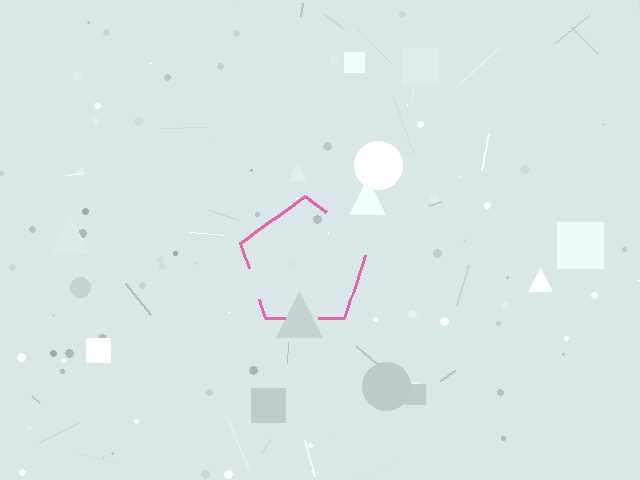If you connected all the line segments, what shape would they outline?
They would outline a pentagon.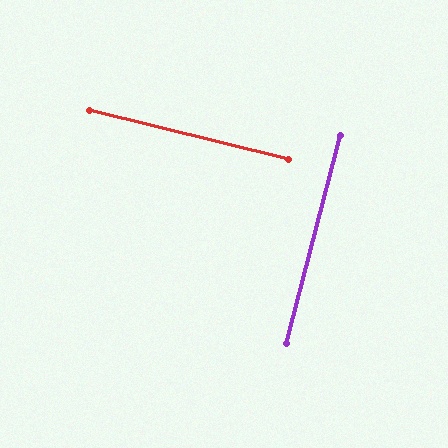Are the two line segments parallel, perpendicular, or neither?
Perpendicular — they meet at approximately 89°.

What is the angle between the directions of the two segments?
Approximately 89 degrees.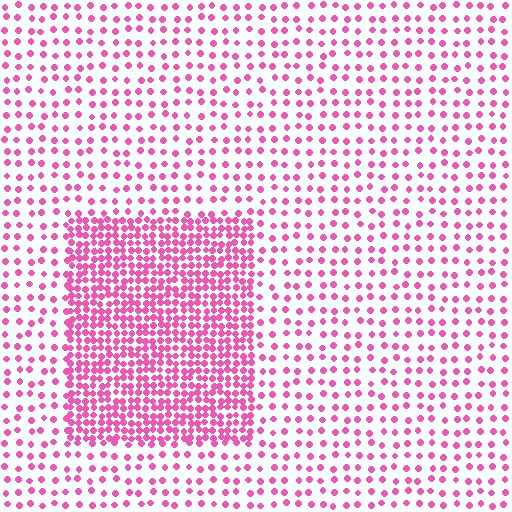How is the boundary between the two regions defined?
The boundary is defined by a change in element density (approximately 2.6x ratio). All elements are the same color, size, and shape.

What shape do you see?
I see a rectangle.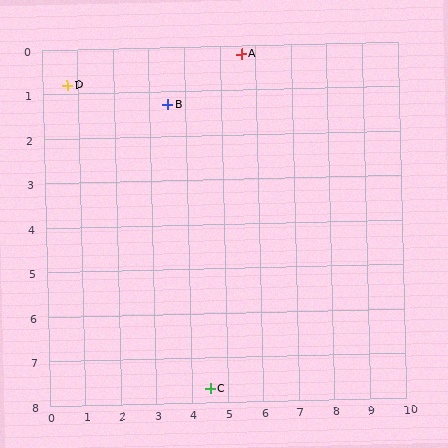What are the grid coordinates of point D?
Point D is at approximately (0.7, 0.8).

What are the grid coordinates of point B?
Point B is at approximately (3.5, 1.3).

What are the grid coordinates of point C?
Point C is at approximately (4.5, 7.7).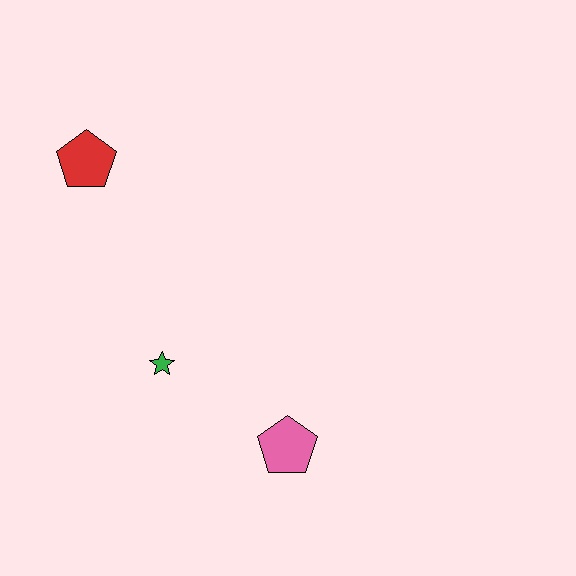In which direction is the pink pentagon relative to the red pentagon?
The pink pentagon is below the red pentagon.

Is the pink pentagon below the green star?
Yes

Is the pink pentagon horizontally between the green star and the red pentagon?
No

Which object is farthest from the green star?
The red pentagon is farthest from the green star.